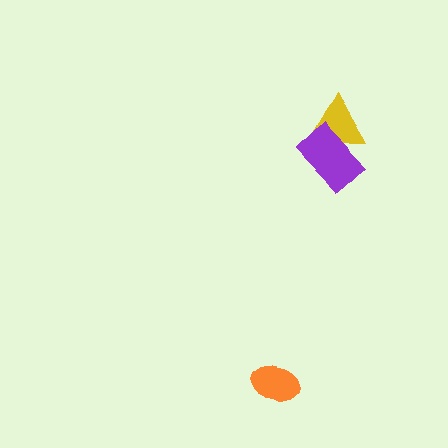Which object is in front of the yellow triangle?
The purple rectangle is in front of the yellow triangle.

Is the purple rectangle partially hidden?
No, no other shape covers it.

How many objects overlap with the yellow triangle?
1 object overlaps with the yellow triangle.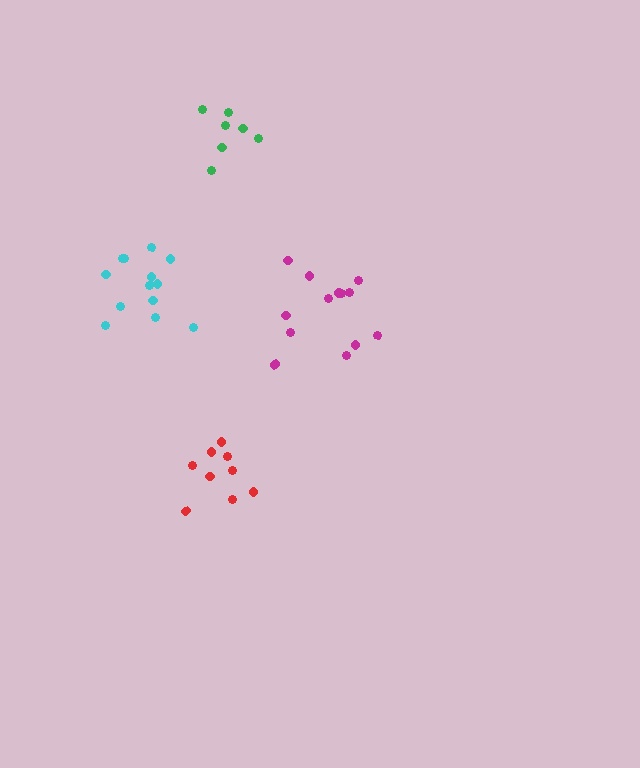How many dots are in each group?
Group 1: 13 dots, Group 2: 7 dots, Group 3: 13 dots, Group 4: 9 dots (42 total).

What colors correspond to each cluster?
The clusters are colored: magenta, green, cyan, red.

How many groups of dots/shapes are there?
There are 4 groups.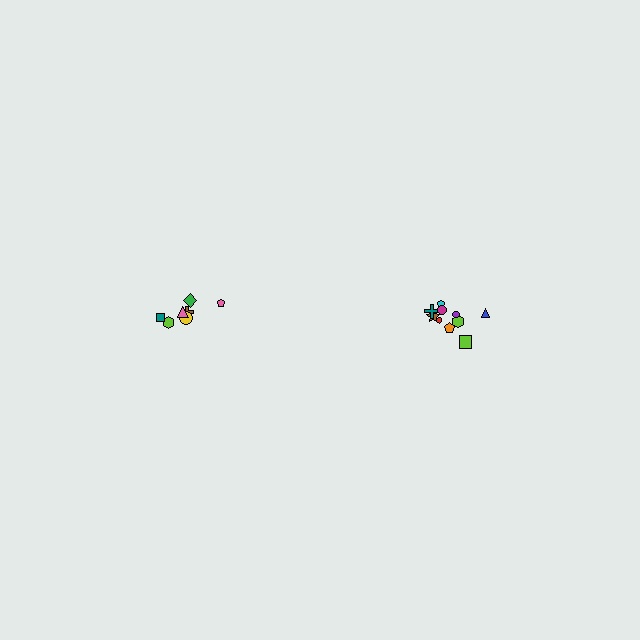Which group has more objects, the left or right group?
The right group.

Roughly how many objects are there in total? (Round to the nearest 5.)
Roughly 15 objects in total.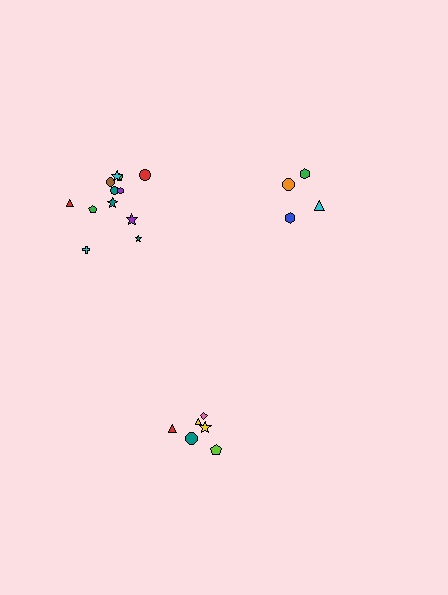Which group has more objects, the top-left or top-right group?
The top-left group.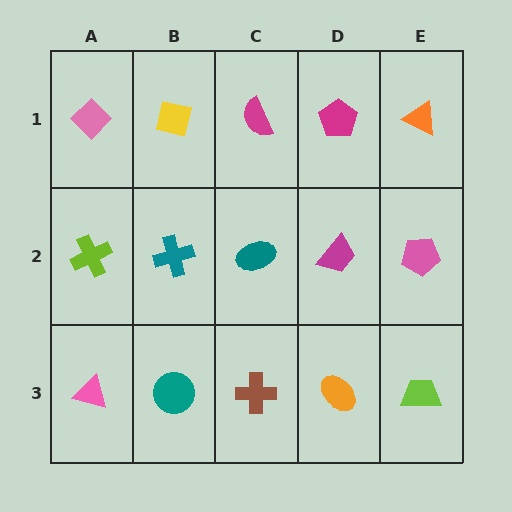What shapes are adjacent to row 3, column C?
A teal ellipse (row 2, column C), a teal circle (row 3, column B), an orange ellipse (row 3, column D).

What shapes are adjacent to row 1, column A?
A lime cross (row 2, column A), a yellow square (row 1, column B).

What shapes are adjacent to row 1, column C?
A teal ellipse (row 2, column C), a yellow square (row 1, column B), a magenta pentagon (row 1, column D).